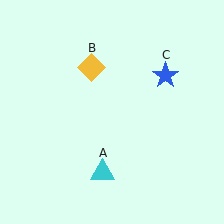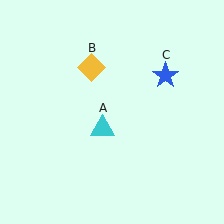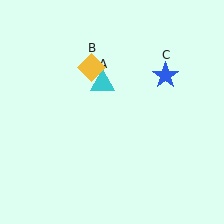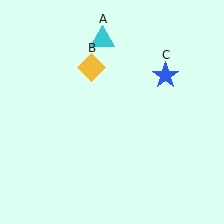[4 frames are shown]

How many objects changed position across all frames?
1 object changed position: cyan triangle (object A).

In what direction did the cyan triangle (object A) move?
The cyan triangle (object A) moved up.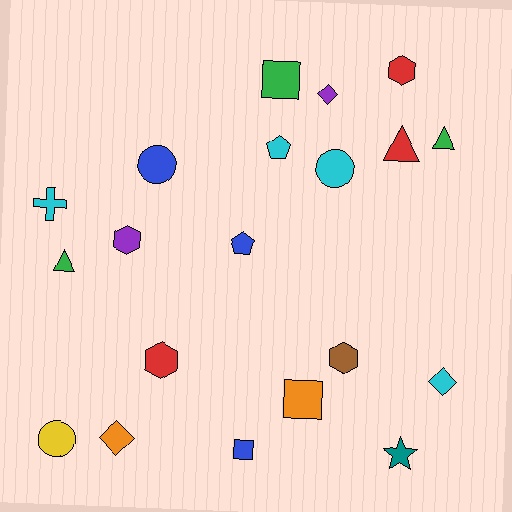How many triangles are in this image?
There are 3 triangles.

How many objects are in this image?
There are 20 objects.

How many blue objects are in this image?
There are 3 blue objects.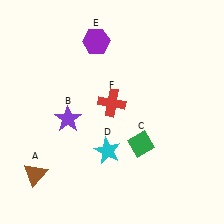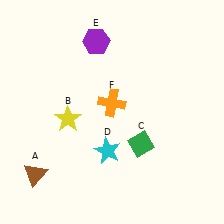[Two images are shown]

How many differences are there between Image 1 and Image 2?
There are 2 differences between the two images.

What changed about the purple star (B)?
In Image 1, B is purple. In Image 2, it changed to yellow.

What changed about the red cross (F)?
In Image 1, F is red. In Image 2, it changed to orange.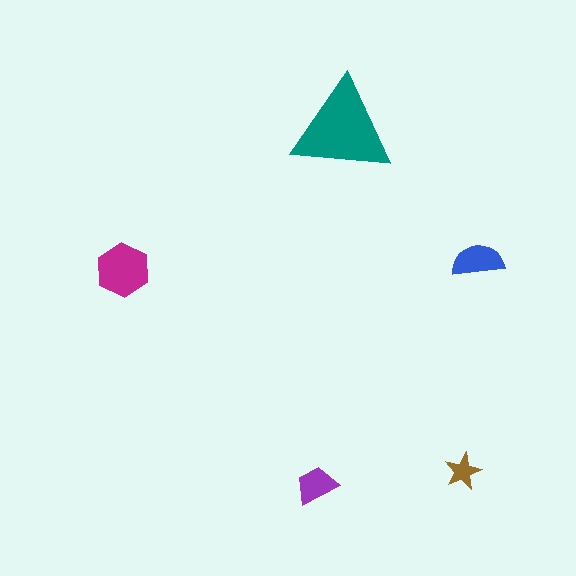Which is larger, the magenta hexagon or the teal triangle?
The teal triangle.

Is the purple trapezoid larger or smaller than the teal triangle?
Smaller.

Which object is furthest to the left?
The magenta hexagon is leftmost.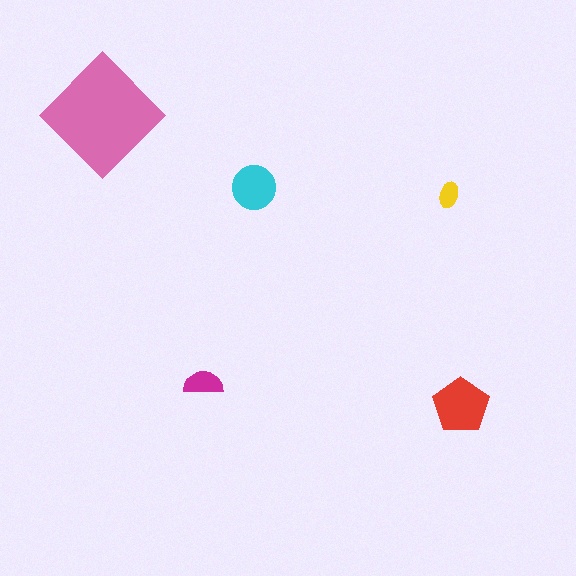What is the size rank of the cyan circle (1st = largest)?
3rd.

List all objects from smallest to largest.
The yellow ellipse, the magenta semicircle, the cyan circle, the red pentagon, the pink diamond.